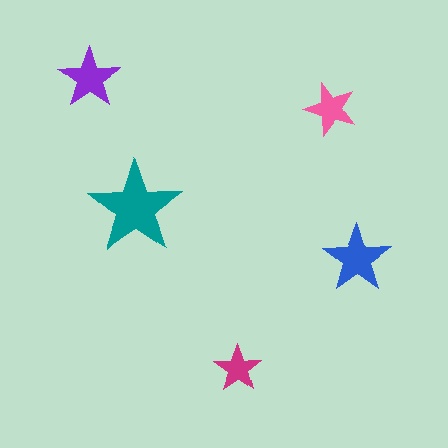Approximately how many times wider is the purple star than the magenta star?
About 1.5 times wider.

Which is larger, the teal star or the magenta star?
The teal one.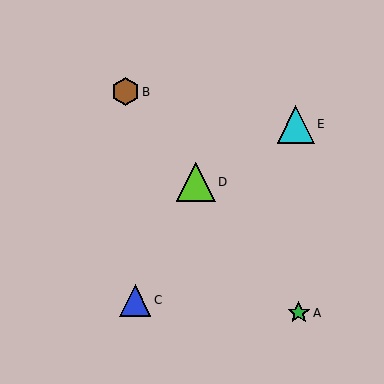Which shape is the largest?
The lime triangle (labeled D) is the largest.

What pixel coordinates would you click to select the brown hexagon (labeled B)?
Click at (125, 92) to select the brown hexagon B.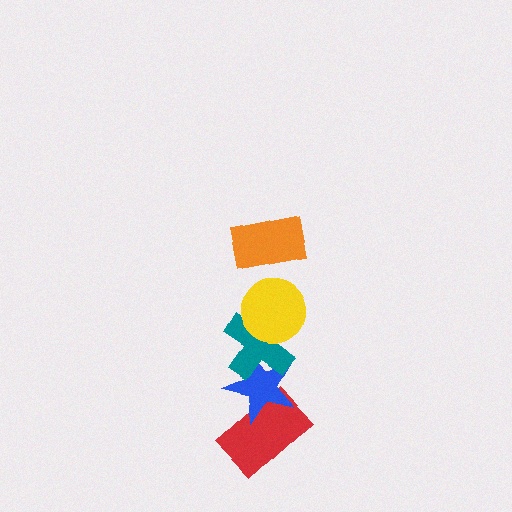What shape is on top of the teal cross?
The yellow circle is on top of the teal cross.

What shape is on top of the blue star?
The teal cross is on top of the blue star.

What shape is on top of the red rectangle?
The blue star is on top of the red rectangle.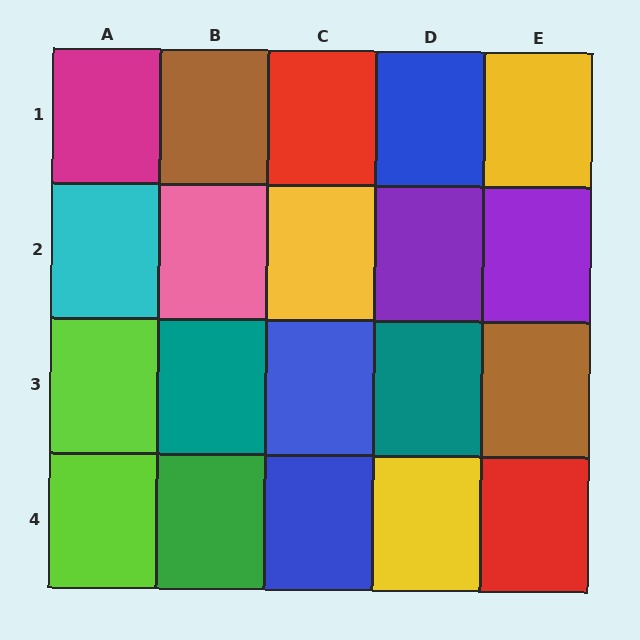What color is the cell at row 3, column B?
Teal.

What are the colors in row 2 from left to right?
Cyan, pink, yellow, purple, purple.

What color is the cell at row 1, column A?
Magenta.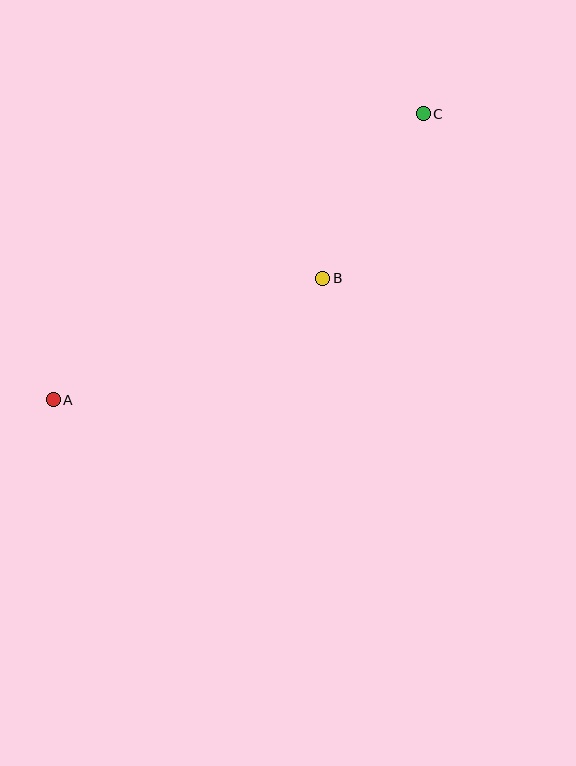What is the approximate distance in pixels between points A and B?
The distance between A and B is approximately 296 pixels.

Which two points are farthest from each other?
Points A and C are farthest from each other.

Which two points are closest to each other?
Points B and C are closest to each other.